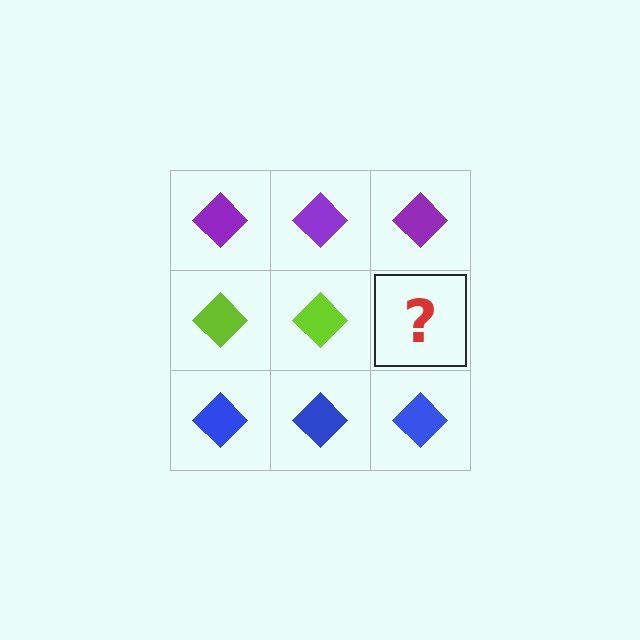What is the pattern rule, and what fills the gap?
The rule is that each row has a consistent color. The gap should be filled with a lime diamond.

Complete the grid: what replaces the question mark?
The question mark should be replaced with a lime diamond.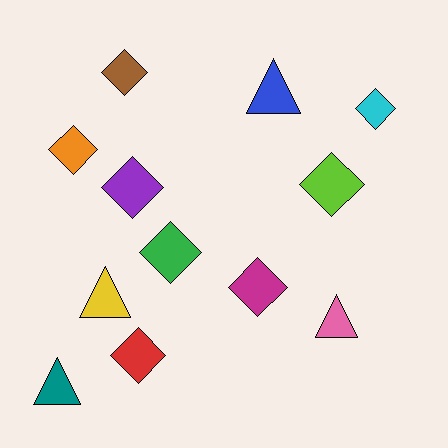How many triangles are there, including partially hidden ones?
There are 4 triangles.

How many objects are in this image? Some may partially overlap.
There are 12 objects.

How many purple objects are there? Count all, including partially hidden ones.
There is 1 purple object.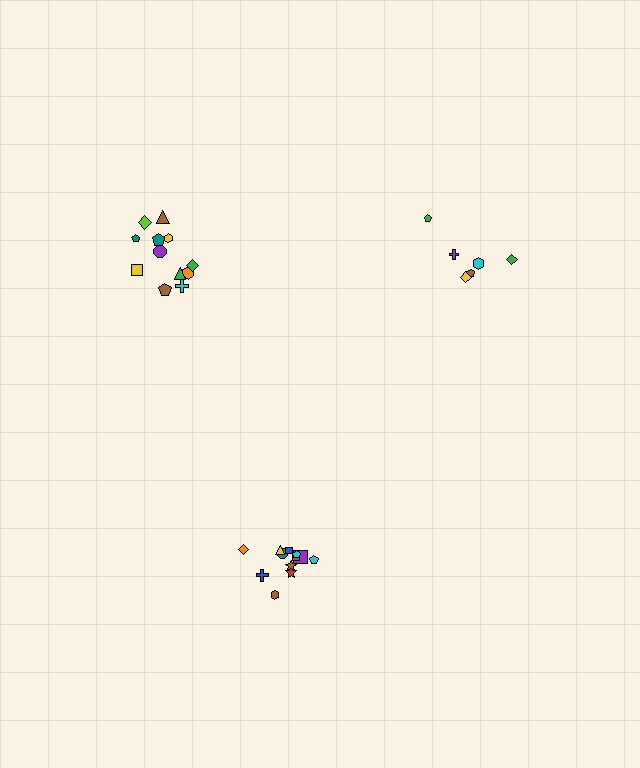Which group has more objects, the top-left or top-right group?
The top-left group.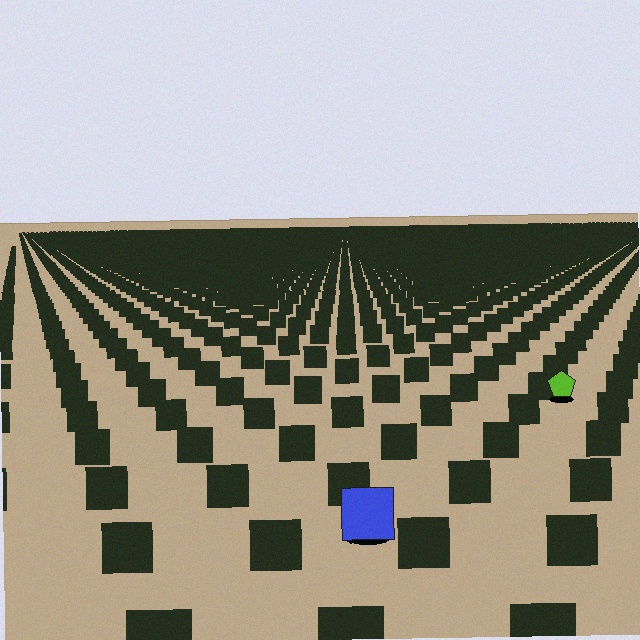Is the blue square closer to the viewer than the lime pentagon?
Yes. The blue square is closer — you can tell from the texture gradient: the ground texture is coarser near it.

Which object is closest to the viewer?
The blue square is closest. The texture marks near it are larger and more spread out.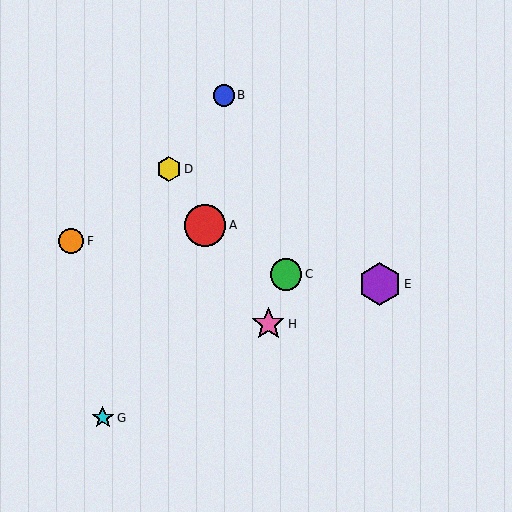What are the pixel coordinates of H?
Object H is at (268, 324).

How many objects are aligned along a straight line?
3 objects (A, D, H) are aligned along a straight line.